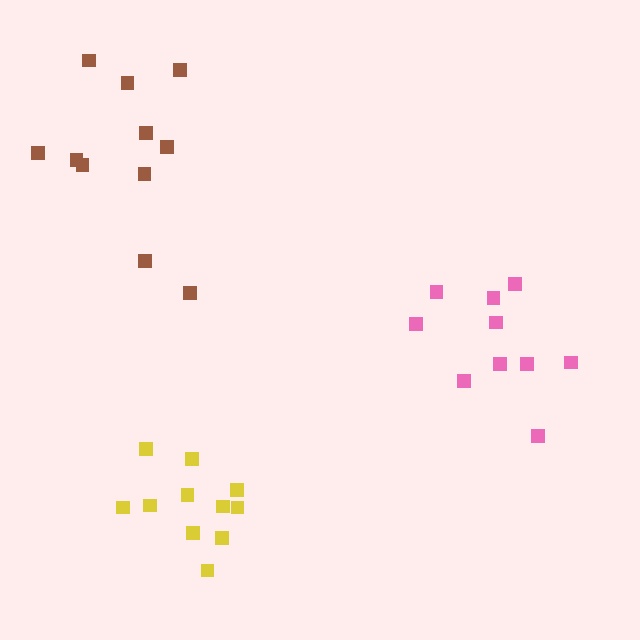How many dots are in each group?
Group 1: 10 dots, Group 2: 11 dots, Group 3: 11 dots (32 total).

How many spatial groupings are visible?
There are 3 spatial groupings.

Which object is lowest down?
The yellow cluster is bottommost.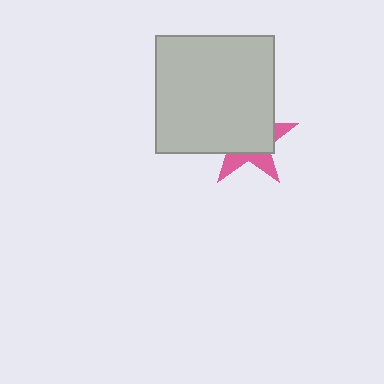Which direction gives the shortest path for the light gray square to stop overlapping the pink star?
Moving toward the upper-left gives the shortest separation.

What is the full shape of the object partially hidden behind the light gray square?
The partially hidden object is a pink star.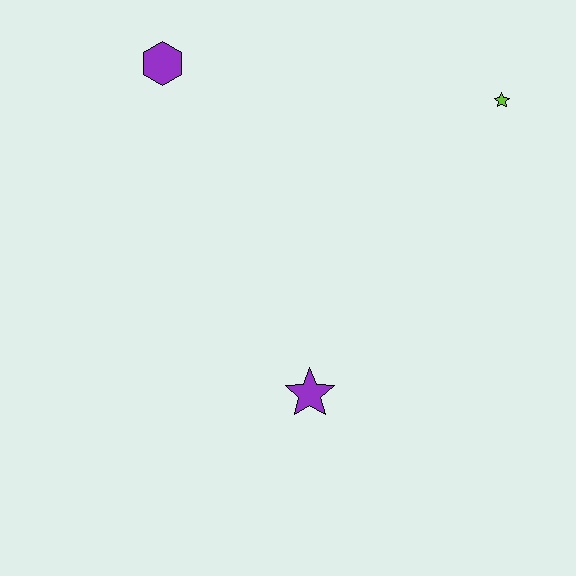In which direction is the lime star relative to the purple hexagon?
The lime star is to the right of the purple hexagon.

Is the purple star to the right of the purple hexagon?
Yes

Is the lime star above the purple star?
Yes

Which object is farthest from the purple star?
The purple hexagon is farthest from the purple star.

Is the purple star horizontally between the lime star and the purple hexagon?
Yes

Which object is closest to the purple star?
The lime star is closest to the purple star.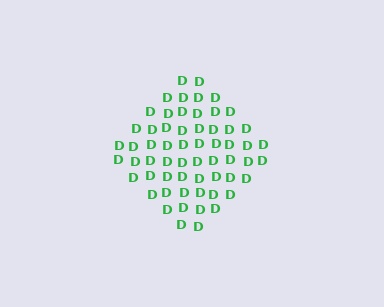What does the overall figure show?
The overall figure shows a diamond.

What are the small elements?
The small elements are letter D's.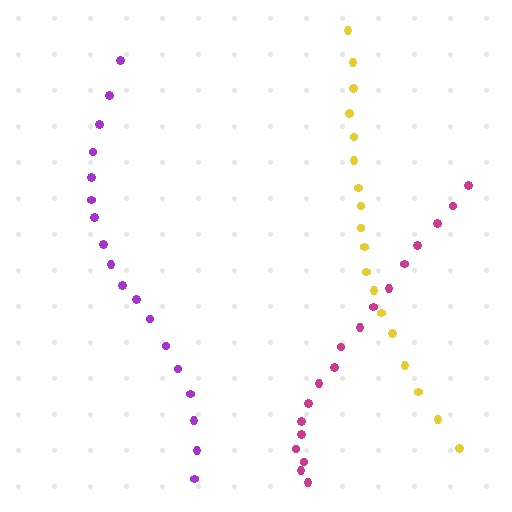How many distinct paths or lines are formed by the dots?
There are 3 distinct paths.